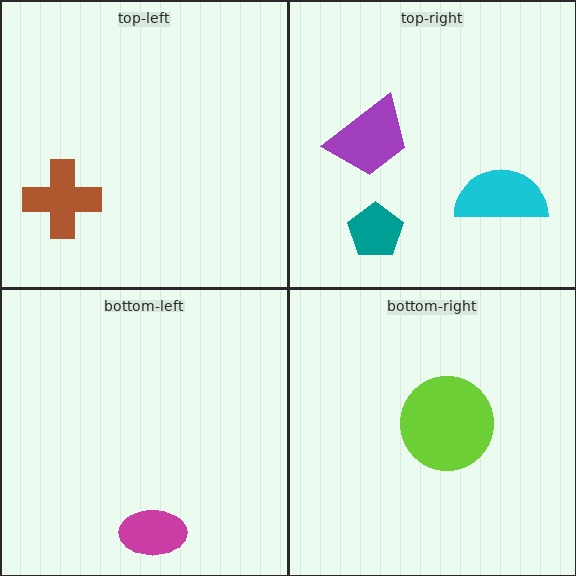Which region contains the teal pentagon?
The top-right region.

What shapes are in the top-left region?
The brown cross.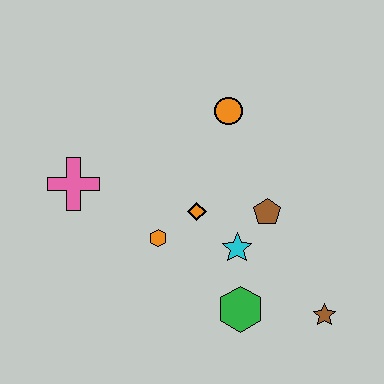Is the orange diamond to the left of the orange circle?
Yes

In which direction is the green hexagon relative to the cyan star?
The green hexagon is below the cyan star.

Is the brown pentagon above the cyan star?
Yes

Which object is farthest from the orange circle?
The brown star is farthest from the orange circle.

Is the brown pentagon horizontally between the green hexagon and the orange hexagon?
No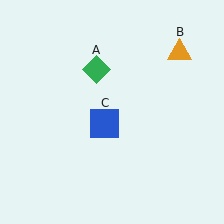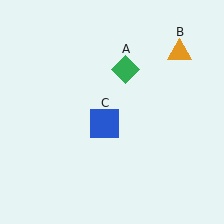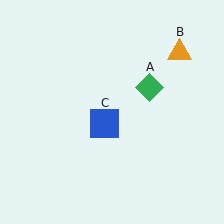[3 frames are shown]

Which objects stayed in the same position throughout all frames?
Orange triangle (object B) and blue square (object C) remained stationary.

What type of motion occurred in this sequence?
The green diamond (object A) rotated clockwise around the center of the scene.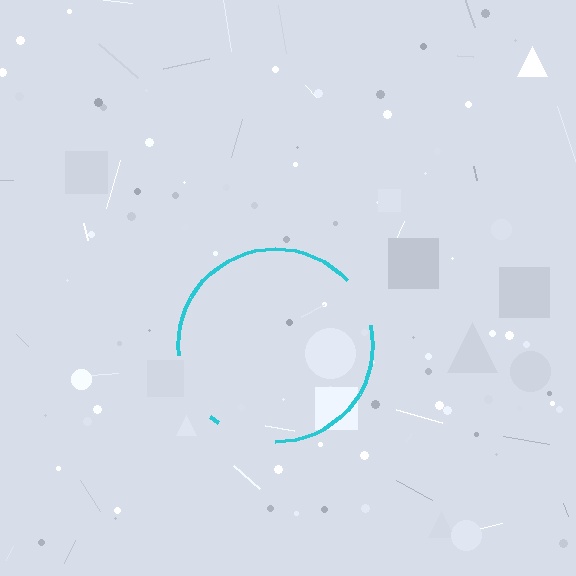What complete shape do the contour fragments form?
The contour fragments form a circle.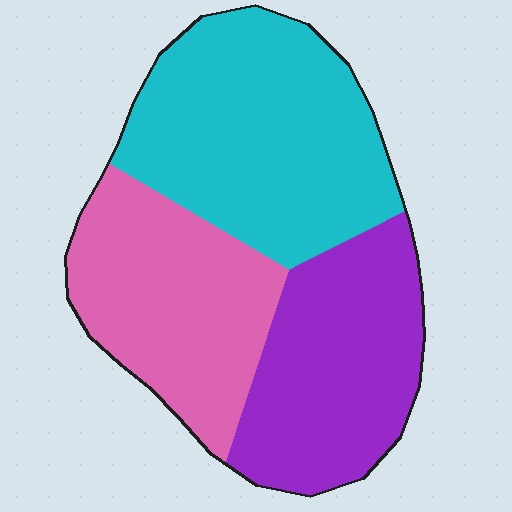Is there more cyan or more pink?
Cyan.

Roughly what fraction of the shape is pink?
Pink takes up between a sixth and a third of the shape.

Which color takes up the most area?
Cyan, at roughly 40%.